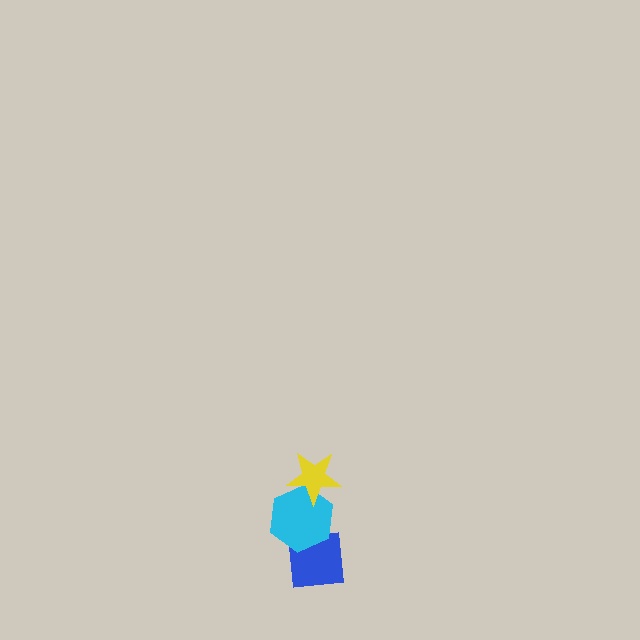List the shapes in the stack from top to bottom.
From top to bottom: the yellow star, the cyan hexagon, the blue square.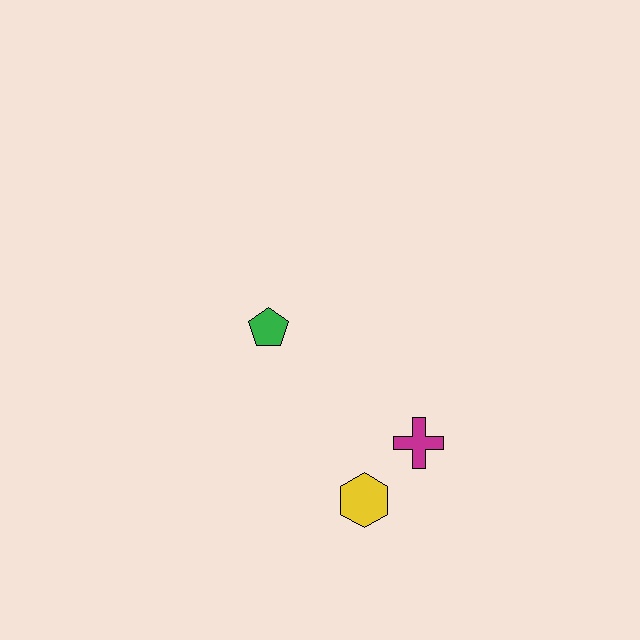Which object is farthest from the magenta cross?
The green pentagon is farthest from the magenta cross.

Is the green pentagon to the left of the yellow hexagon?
Yes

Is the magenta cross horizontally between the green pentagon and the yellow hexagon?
No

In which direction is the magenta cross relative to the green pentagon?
The magenta cross is to the right of the green pentagon.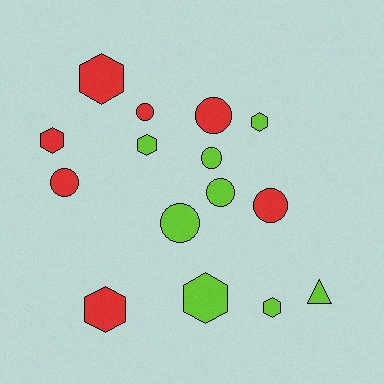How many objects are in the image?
There are 15 objects.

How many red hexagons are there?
There are 3 red hexagons.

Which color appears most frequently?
Lime, with 8 objects.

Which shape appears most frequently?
Hexagon, with 7 objects.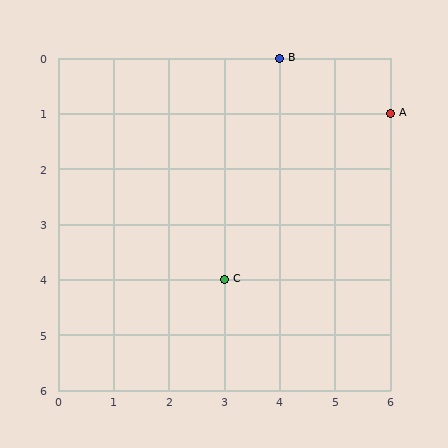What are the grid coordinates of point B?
Point B is at grid coordinates (4, 0).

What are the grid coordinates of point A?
Point A is at grid coordinates (6, 1).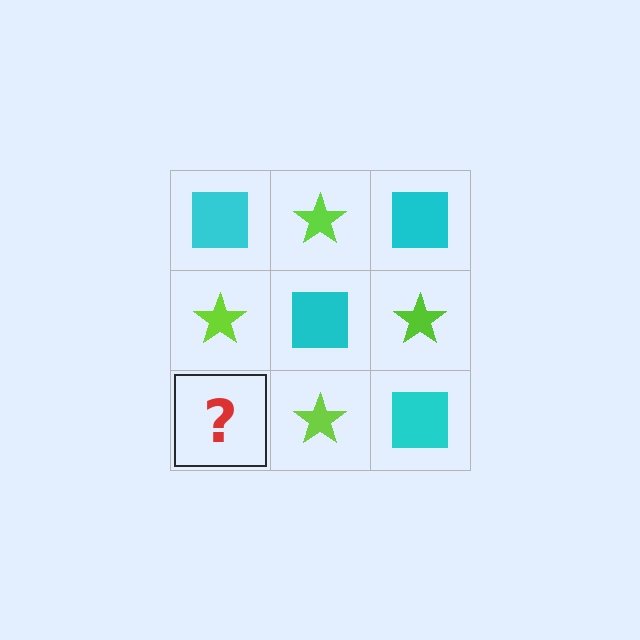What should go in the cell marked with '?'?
The missing cell should contain a cyan square.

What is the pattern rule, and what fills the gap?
The rule is that it alternates cyan square and lime star in a checkerboard pattern. The gap should be filled with a cyan square.